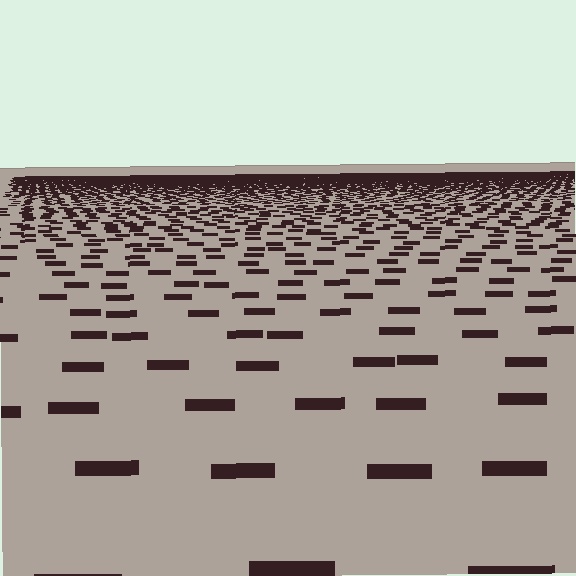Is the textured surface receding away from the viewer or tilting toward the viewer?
The surface is receding away from the viewer. Texture elements get smaller and denser toward the top.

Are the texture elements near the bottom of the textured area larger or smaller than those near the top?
Larger. Near the bottom, elements are closer to the viewer and appear at a bigger on-screen size.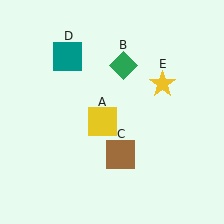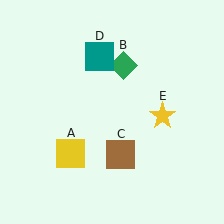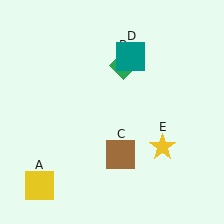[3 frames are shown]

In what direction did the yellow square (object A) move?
The yellow square (object A) moved down and to the left.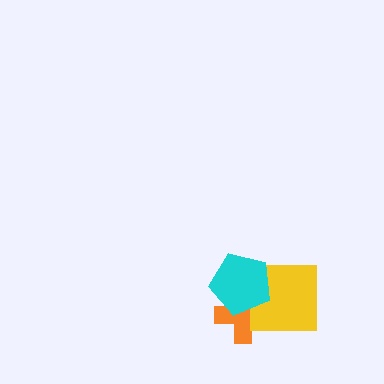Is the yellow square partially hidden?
Yes, it is partially covered by another shape.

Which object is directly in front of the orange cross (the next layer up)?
The yellow square is directly in front of the orange cross.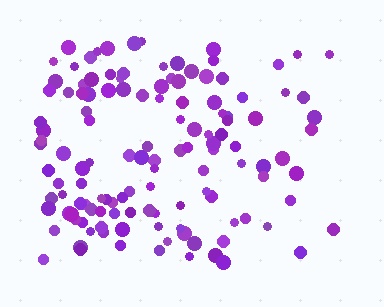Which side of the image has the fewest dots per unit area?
The right.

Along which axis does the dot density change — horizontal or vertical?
Horizontal.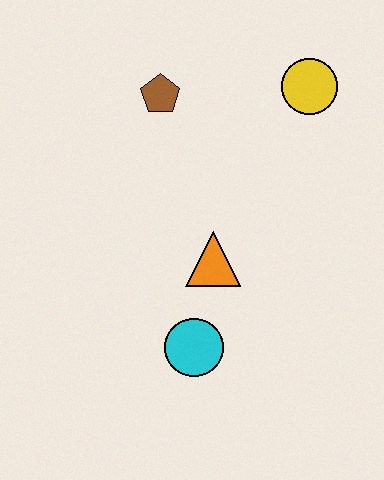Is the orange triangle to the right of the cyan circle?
Yes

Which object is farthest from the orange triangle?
The yellow circle is farthest from the orange triangle.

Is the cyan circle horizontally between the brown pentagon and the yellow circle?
Yes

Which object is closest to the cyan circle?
The orange triangle is closest to the cyan circle.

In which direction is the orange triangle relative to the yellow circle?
The orange triangle is below the yellow circle.